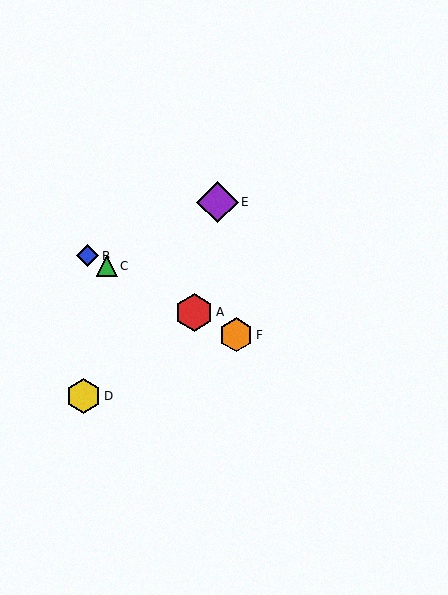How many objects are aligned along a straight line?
4 objects (A, B, C, F) are aligned along a straight line.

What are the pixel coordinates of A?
Object A is at (194, 312).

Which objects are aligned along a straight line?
Objects A, B, C, F are aligned along a straight line.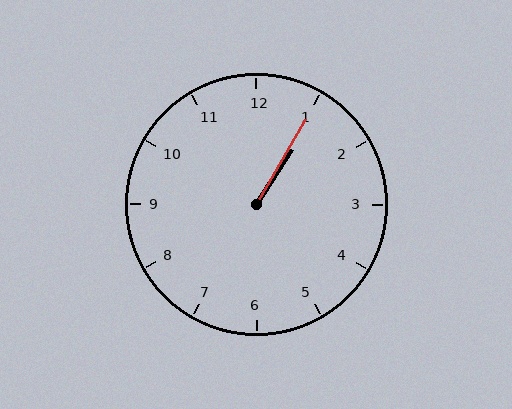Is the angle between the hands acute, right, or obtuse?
It is acute.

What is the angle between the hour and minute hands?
Approximately 2 degrees.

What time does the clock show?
1:05.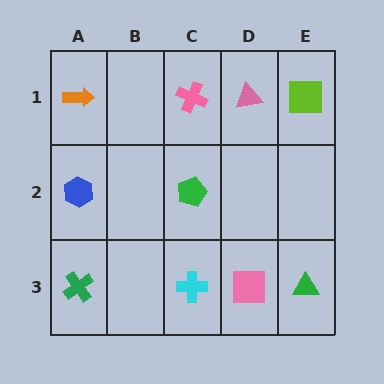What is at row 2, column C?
A green pentagon.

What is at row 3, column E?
A green triangle.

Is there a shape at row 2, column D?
No, that cell is empty.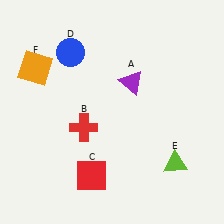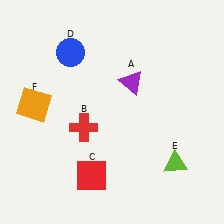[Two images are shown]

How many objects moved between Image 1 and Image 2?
1 object moved between the two images.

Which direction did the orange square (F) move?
The orange square (F) moved down.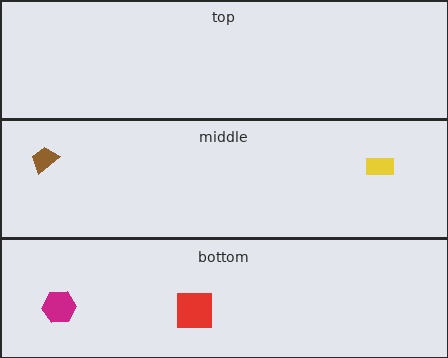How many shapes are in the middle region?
2.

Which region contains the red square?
The bottom region.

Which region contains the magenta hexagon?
The bottom region.